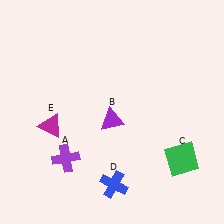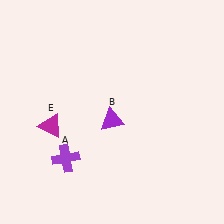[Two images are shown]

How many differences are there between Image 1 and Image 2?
There are 2 differences between the two images.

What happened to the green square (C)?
The green square (C) was removed in Image 2. It was in the bottom-right area of Image 1.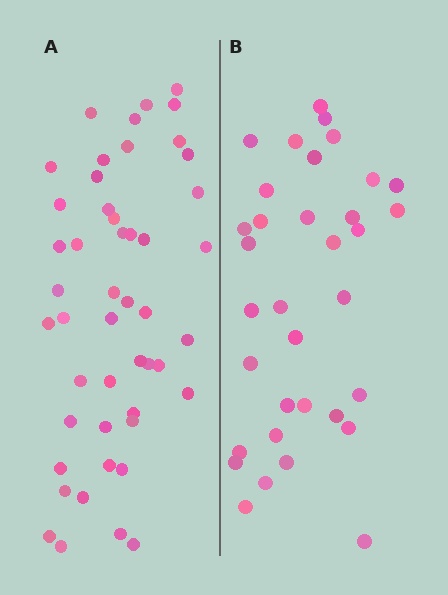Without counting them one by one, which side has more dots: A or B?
Region A (the left region) has more dots.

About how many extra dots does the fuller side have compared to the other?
Region A has approximately 15 more dots than region B.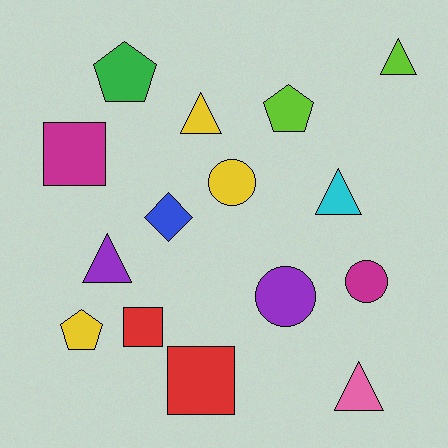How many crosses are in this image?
There are no crosses.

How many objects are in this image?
There are 15 objects.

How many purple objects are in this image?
There are 2 purple objects.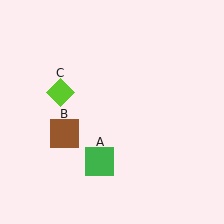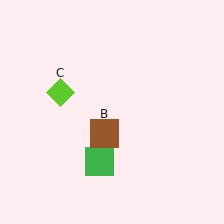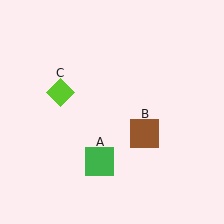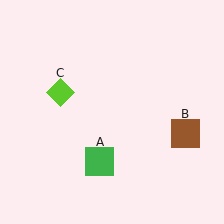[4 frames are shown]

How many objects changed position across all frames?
1 object changed position: brown square (object B).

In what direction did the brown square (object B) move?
The brown square (object B) moved right.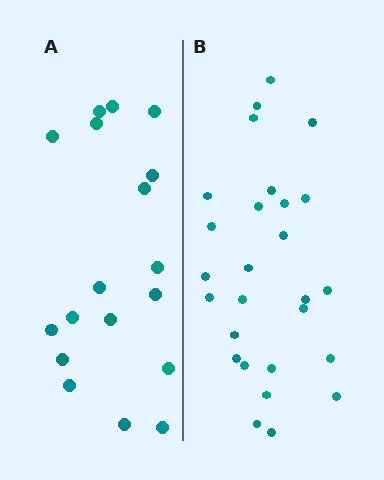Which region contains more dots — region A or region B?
Region B (the right region) has more dots.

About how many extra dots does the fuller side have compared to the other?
Region B has roughly 8 or so more dots than region A.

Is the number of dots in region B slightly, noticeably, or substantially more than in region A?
Region B has substantially more. The ratio is roughly 1.5 to 1.